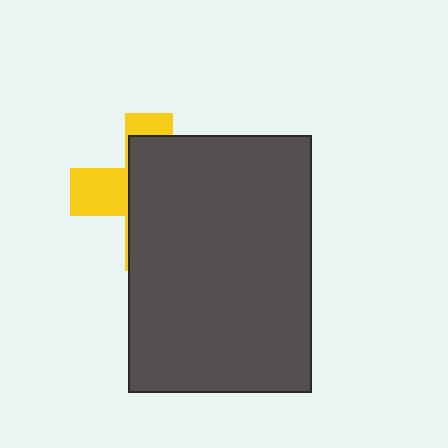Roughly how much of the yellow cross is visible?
A small part of it is visible (roughly 31%).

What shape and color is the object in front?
The object in front is a dark gray rectangle.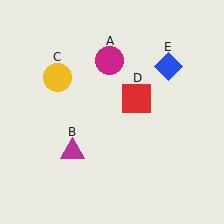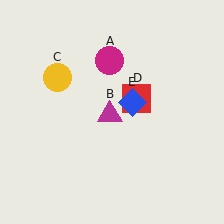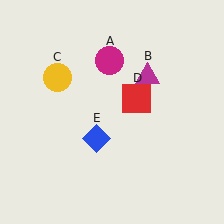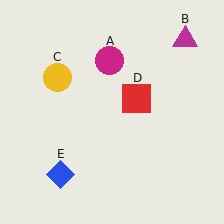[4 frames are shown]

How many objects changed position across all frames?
2 objects changed position: magenta triangle (object B), blue diamond (object E).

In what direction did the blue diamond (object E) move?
The blue diamond (object E) moved down and to the left.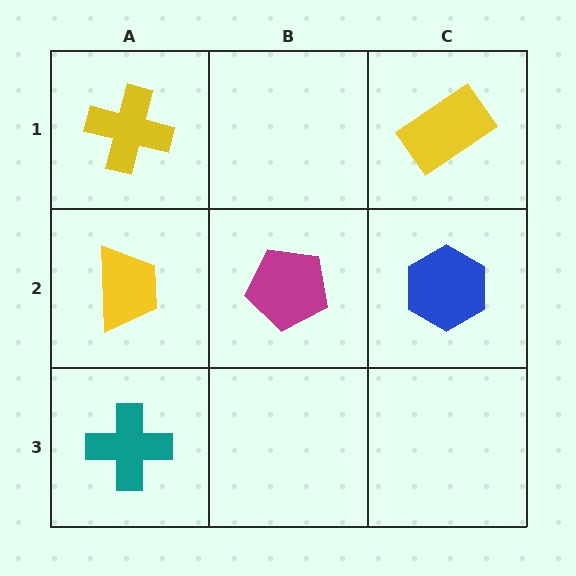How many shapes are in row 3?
1 shape.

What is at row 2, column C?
A blue hexagon.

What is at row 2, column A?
A yellow trapezoid.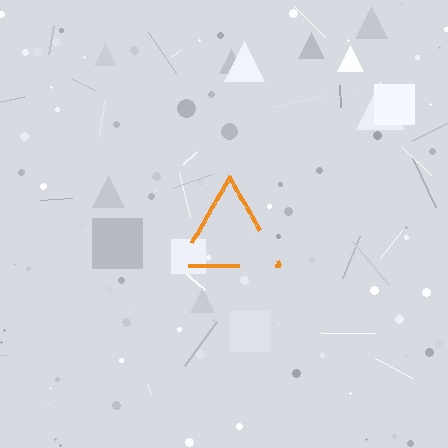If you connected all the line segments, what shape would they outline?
They would outline a triangle.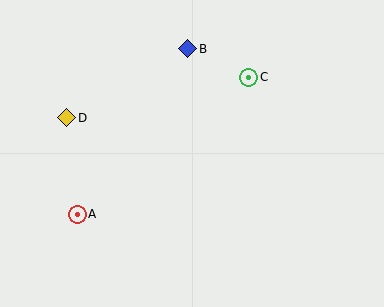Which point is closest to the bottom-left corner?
Point A is closest to the bottom-left corner.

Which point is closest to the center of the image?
Point C at (249, 77) is closest to the center.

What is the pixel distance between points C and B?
The distance between C and B is 67 pixels.